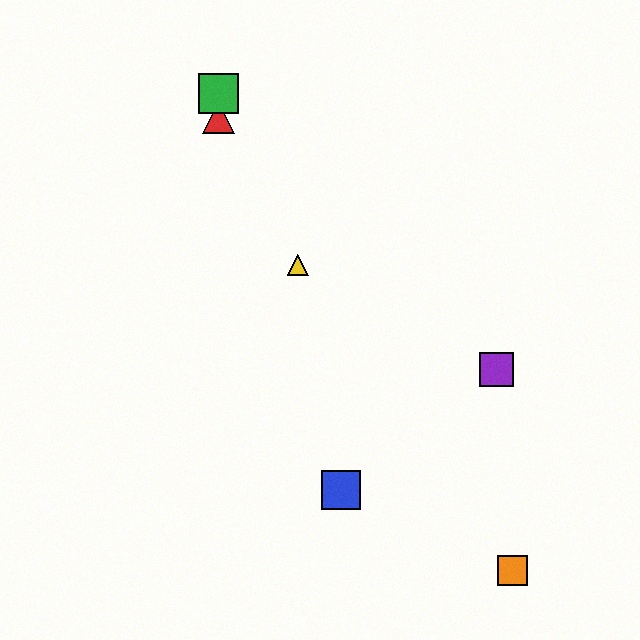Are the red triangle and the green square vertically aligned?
Yes, both are at x≈219.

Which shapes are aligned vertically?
The red triangle, the green square are aligned vertically.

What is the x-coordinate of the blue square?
The blue square is at x≈341.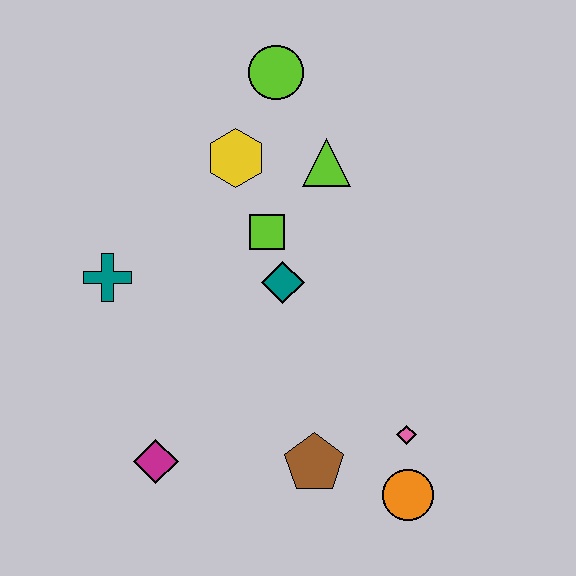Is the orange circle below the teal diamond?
Yes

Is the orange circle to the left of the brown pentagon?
No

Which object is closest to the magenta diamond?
The brown pentagon is closest to the magenta diamond.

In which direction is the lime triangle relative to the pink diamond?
The lime triangle is above the pink diamond.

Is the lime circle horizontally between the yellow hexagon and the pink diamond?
Yes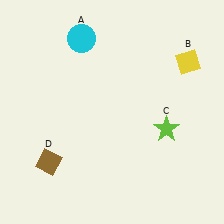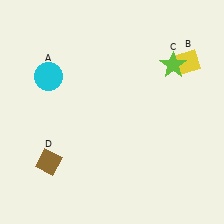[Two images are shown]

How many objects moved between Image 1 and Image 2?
2 objects moved between the two images.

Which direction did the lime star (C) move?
The lime star (C) moved up.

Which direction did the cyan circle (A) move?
The cyan circle (A) moved down.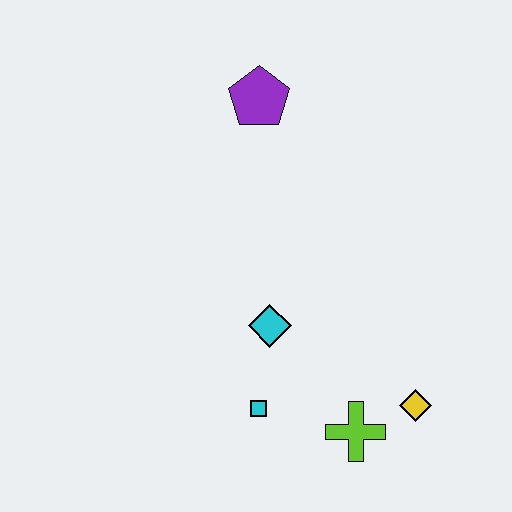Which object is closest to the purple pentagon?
The cyan diamond is closest to the purple pentagon.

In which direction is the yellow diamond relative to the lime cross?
The yellow diamond is to the right of the lime cross.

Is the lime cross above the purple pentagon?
No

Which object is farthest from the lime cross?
The purple pentagon is farthest from the lime cross.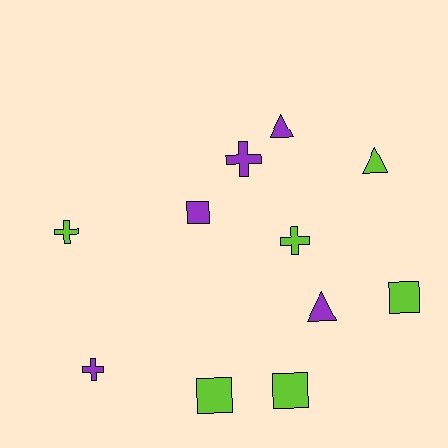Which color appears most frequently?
Lime, with 6 objects.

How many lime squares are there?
There are 3 lime squares.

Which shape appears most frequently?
Cross, with 4 objects.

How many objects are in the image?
There are 11 objects.